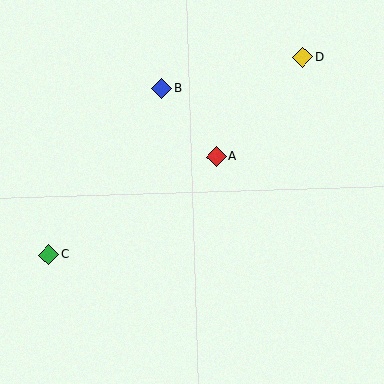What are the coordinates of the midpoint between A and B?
The midpoint between A and B is at (189, 123).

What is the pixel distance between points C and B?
The distance between C and B is 201 pixels.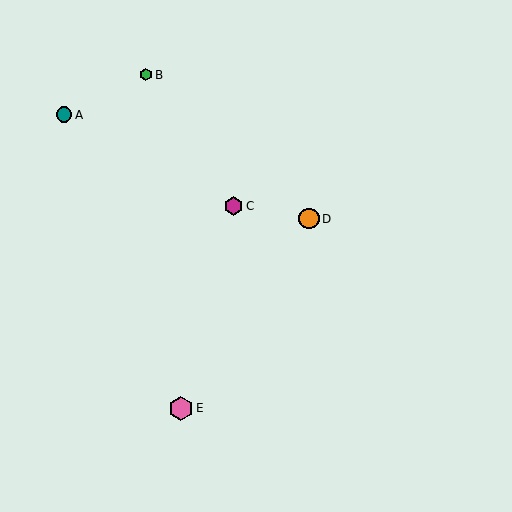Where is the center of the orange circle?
The center of the orange circle is at (309, 219).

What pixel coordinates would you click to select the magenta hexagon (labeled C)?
Click at (234, 206) to select the magenta hexagon C.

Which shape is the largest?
The pink hexagon (labeled E) is the largest.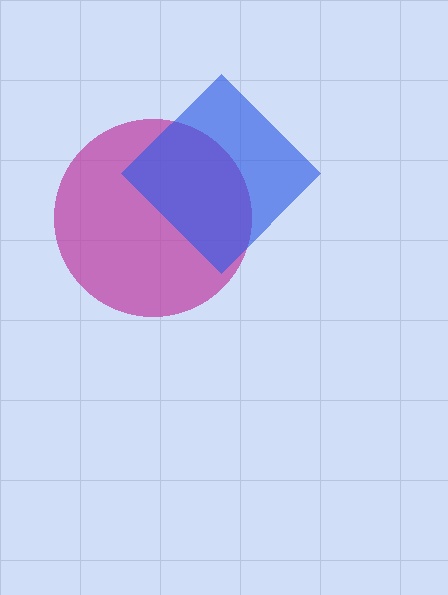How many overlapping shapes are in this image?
There are 2 overlapping shapes in the image.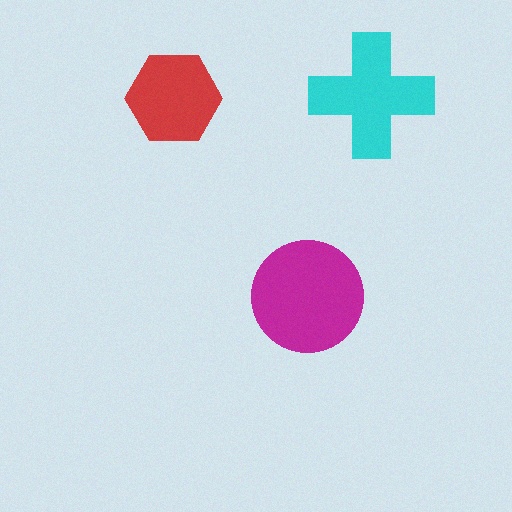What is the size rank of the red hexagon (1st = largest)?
3rd.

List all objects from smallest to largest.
The red hexagon, the cyan cross, the magenta circle.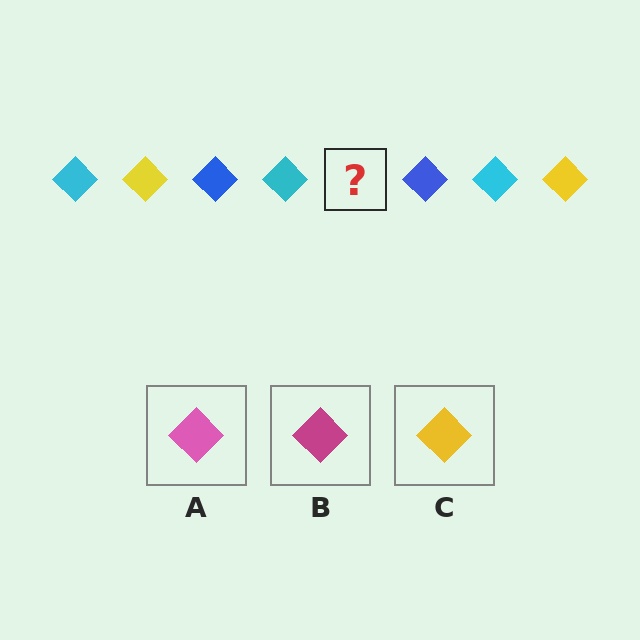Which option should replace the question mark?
Option C.